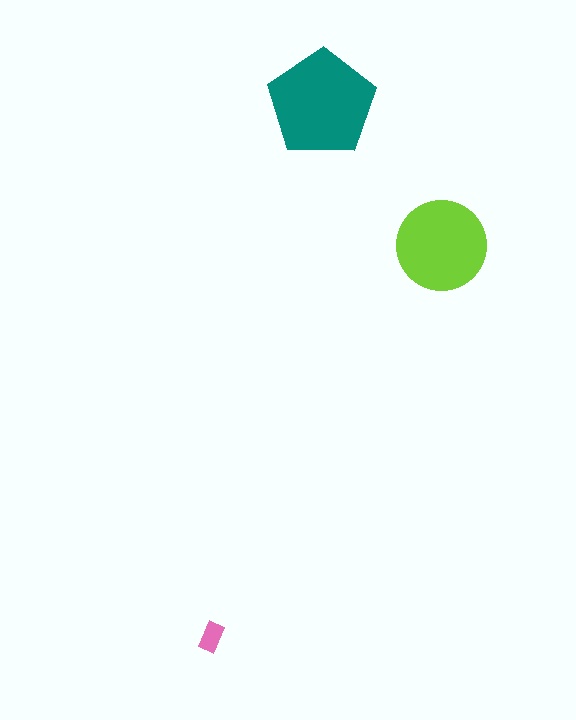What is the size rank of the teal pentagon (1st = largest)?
1st.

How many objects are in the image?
There are 3 objects in the image.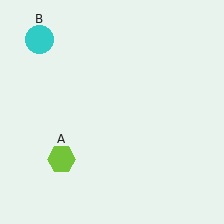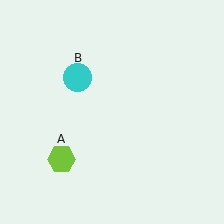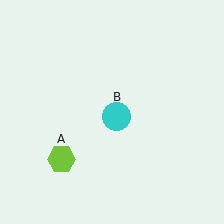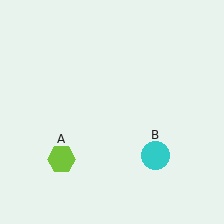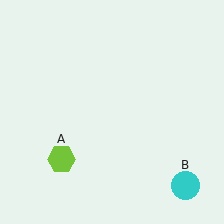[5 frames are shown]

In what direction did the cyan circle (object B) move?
The cyan circle (object B) moved down and to the right.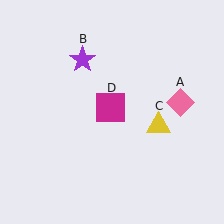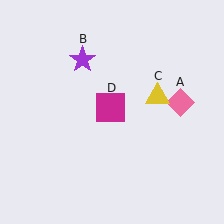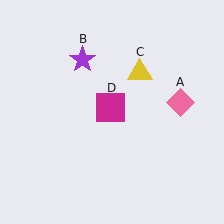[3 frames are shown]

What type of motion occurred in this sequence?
The yellow triangle (object C) rotated counterclockwise around the center of the scene.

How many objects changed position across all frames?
1 object changed position: yellow triangle (object C).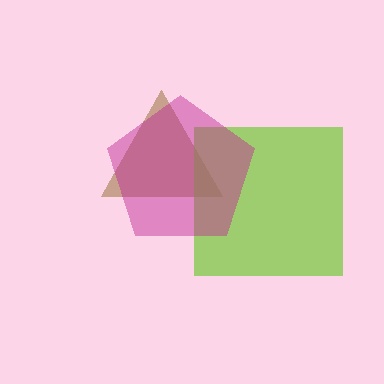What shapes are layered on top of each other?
The layered shapes are: a brown triangle, a lime square, a magenta pentagon.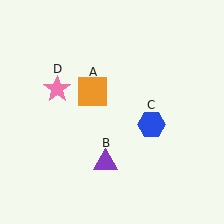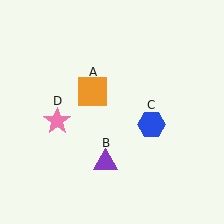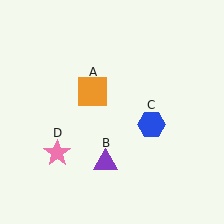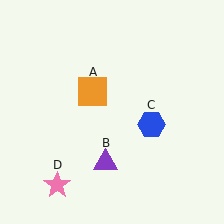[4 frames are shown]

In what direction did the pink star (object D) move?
The pink star (object D) moved down.